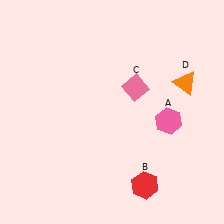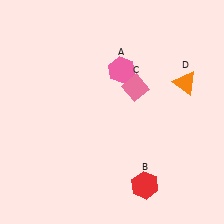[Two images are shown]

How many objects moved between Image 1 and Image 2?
1 object moved between the two images.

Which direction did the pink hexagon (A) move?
The pink hexagon (A) moved up.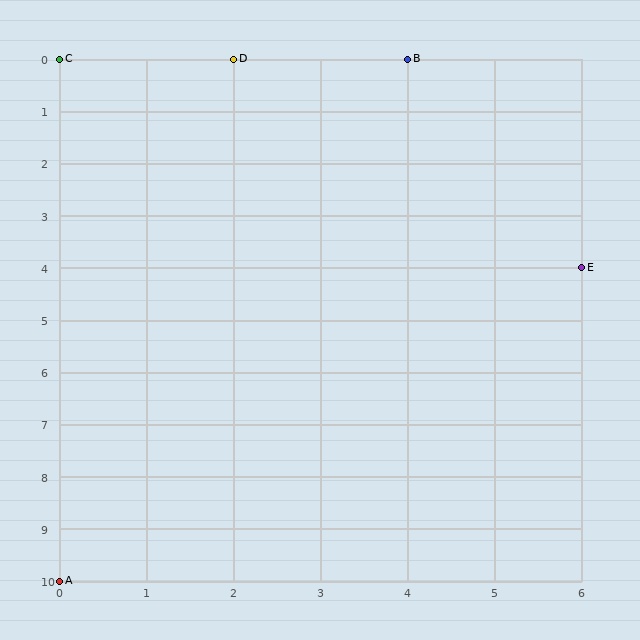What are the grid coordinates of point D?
Point D is at grid coordinates (2, 0).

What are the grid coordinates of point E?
Point E is at grid coordinates (6, 4).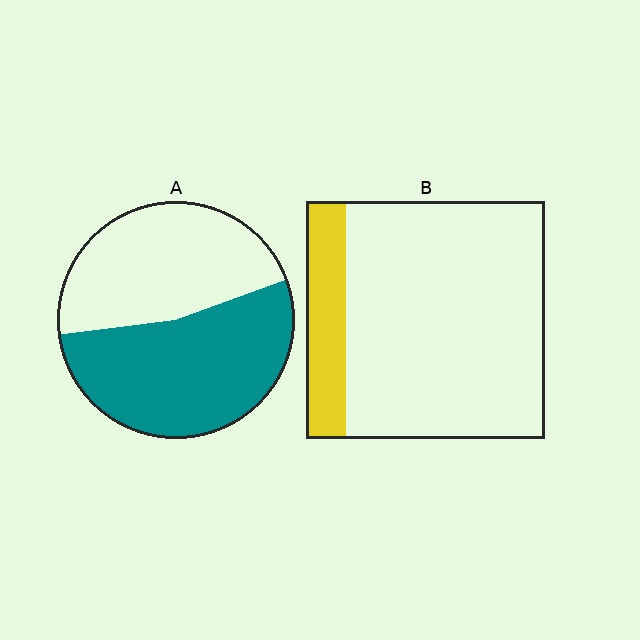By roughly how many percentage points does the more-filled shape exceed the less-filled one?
By roughly 35 percentage points (A over B).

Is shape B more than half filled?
No.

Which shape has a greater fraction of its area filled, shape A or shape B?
Shape A.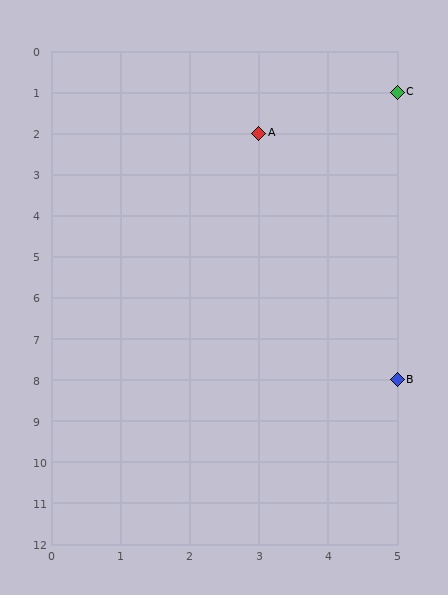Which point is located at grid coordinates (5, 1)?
Point C is at (5, 1).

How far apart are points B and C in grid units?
Points B and C are 7 rows apart.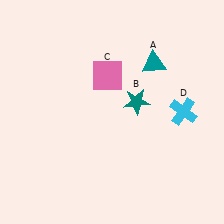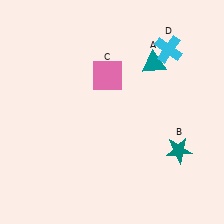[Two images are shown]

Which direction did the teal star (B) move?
The teal star (B) moved down.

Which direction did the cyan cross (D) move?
The cyan cross (D) moved up.